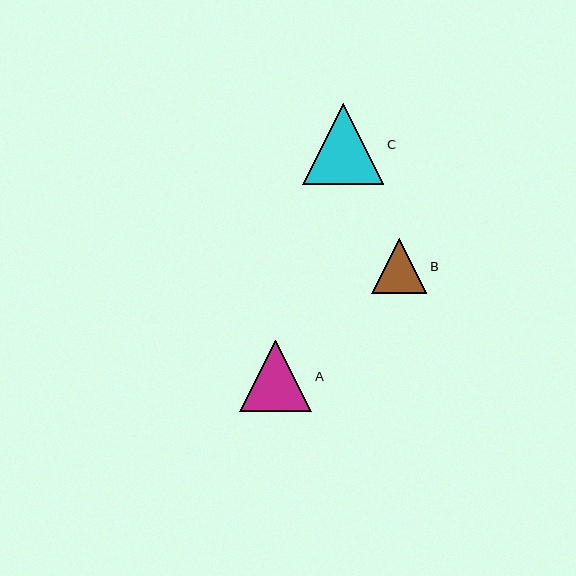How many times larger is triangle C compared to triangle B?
Triangle C is approximately 1.5 times the size of triangle B.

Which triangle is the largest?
Triangle C is the largest with a size of approximately 81 pixels.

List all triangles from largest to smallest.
From largest to smallest: C, A, B.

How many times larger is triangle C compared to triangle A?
Triangle C is approximately 1.1 times the size of triangle A.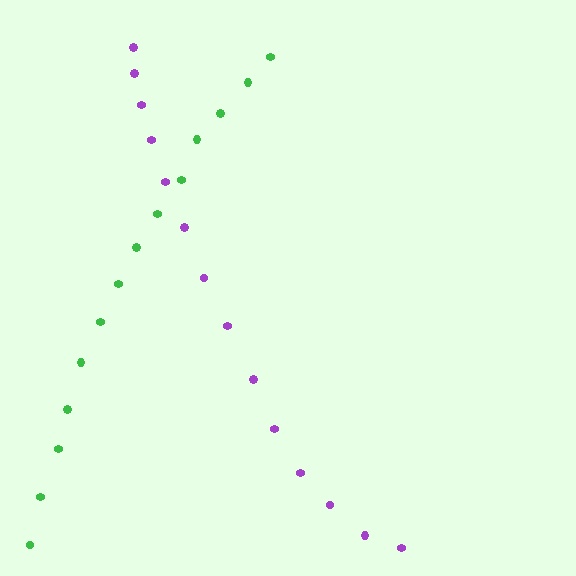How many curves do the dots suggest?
There are 2 distinct paths.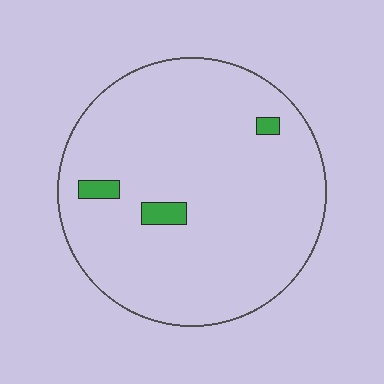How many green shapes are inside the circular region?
3.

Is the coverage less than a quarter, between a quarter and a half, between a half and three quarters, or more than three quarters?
Less than a quarter.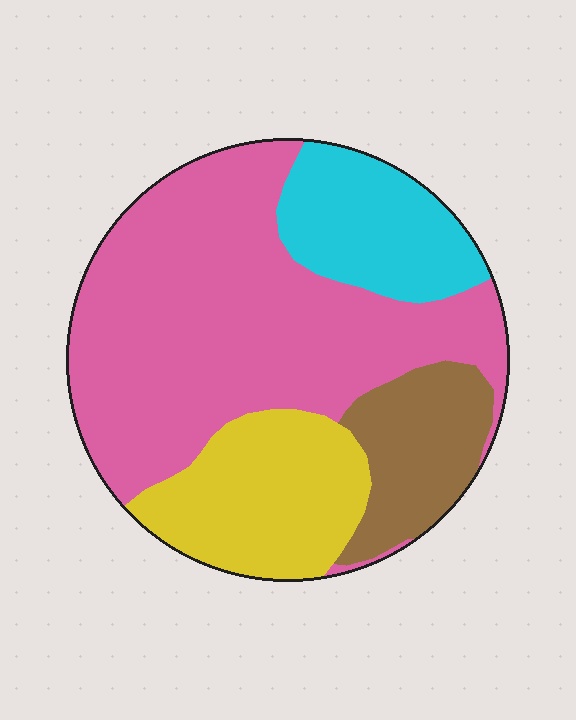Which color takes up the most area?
Pink, at roughly 55%.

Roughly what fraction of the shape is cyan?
Cyan takes up about one sixth (1/6) of the shape.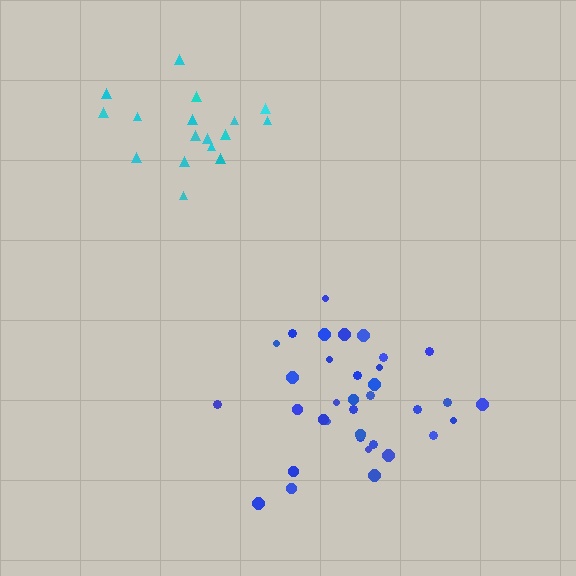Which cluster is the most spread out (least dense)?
Cyan.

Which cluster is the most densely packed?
Blue.